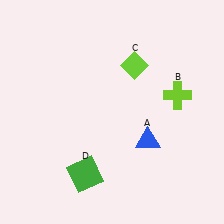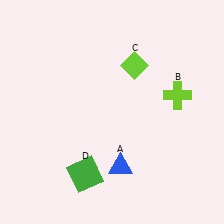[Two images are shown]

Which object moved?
The blue triangle (A) moved left.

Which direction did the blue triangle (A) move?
The blue triangle (A) moved left.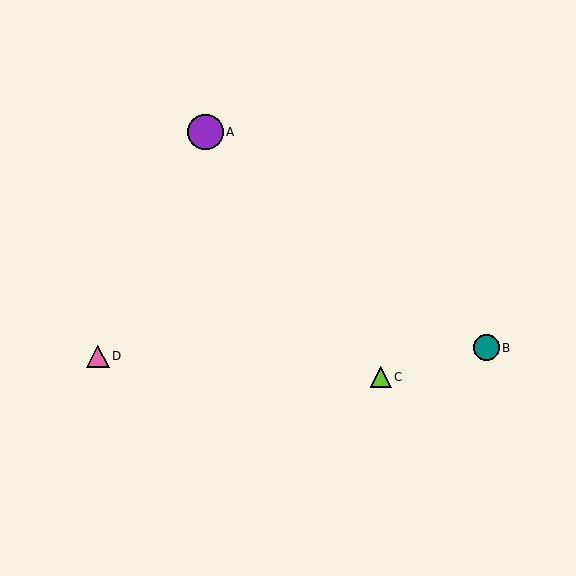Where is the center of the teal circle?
The center of the teal circle is at (486, 348).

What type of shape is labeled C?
Shape C is a lime triangle.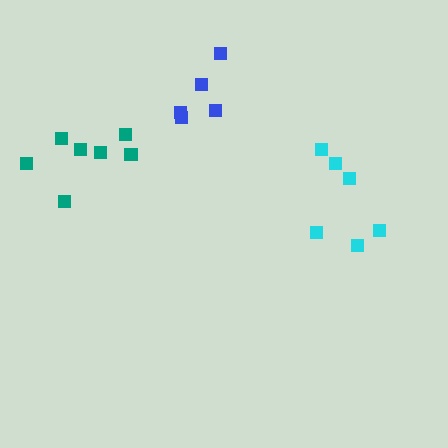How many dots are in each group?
Group 1: 5 dots, Group 2: 7 dots, Group 3: 6 dots (18 total).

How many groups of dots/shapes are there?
There are 3 groups.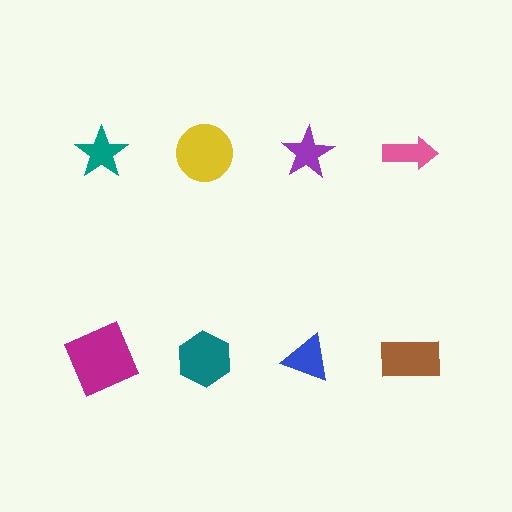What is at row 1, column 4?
A pink arrow.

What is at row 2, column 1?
A magenta square.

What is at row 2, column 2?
A teal hexagon.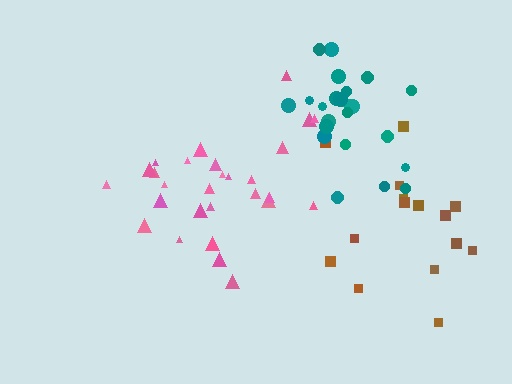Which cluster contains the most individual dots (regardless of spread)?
Pink (28).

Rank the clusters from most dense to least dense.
teal, pink, brown.